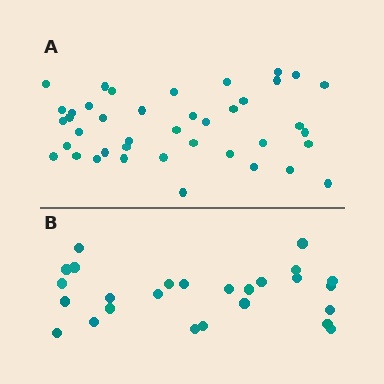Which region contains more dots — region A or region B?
Region A (the top region) has more dots.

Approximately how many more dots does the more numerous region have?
Region A has approximately 15 more dots than region B.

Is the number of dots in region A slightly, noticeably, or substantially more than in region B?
Region A has substantially more. The ratio is roughly 1.6 to 1.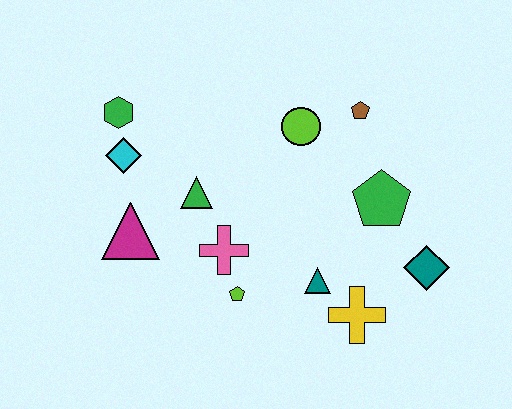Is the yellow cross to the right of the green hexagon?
Yes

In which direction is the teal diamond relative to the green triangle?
The teal diamond is to the right of the green triangle.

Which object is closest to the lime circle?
The brown pentagon is closest to the lime circle.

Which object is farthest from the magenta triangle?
The teal diamond is farthest from the magenta triangle.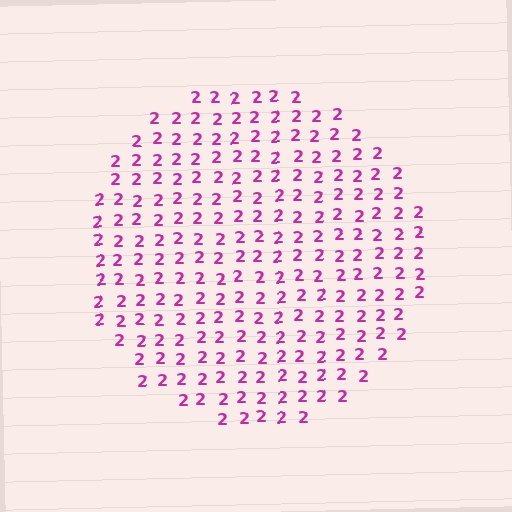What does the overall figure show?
The overall figure shows a circle.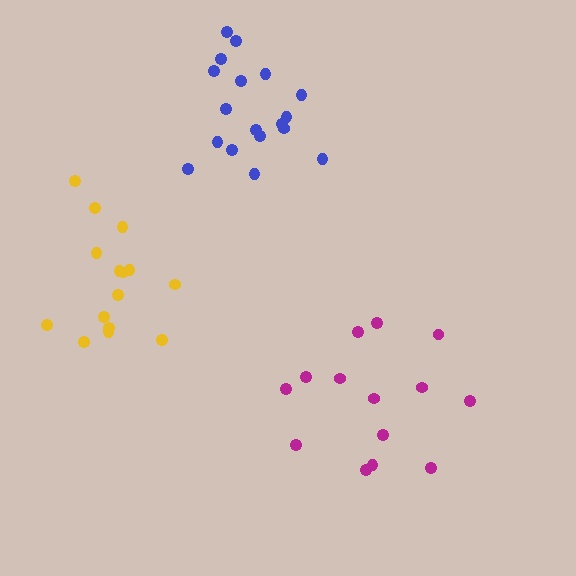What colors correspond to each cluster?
The clusters are colored: yellow, magenta, blue.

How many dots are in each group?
Group 1: 15 dots, Group 2: 14 dots, Group 3: 18 dots (47 total).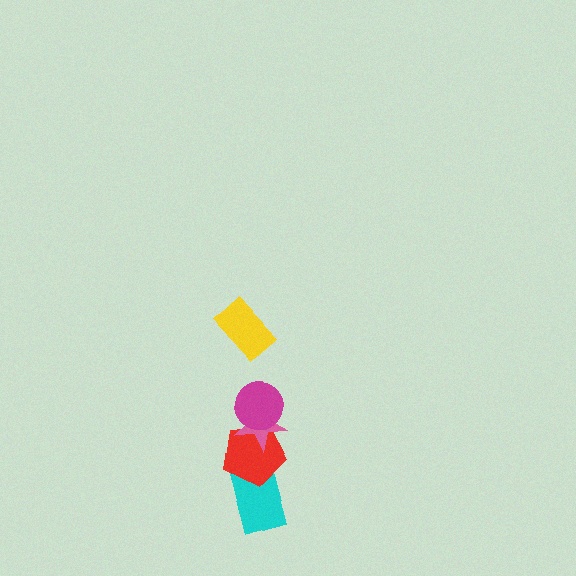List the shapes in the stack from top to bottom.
From top to bottom: the yellow rectangle, the magenta circle, the pink star, the red pentagon, the cyan rectangle.